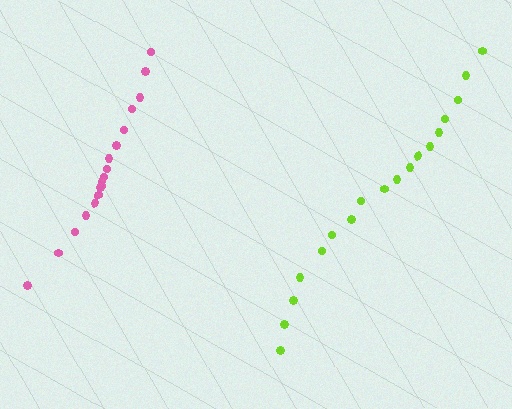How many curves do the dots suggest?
There are 2 distinct paths.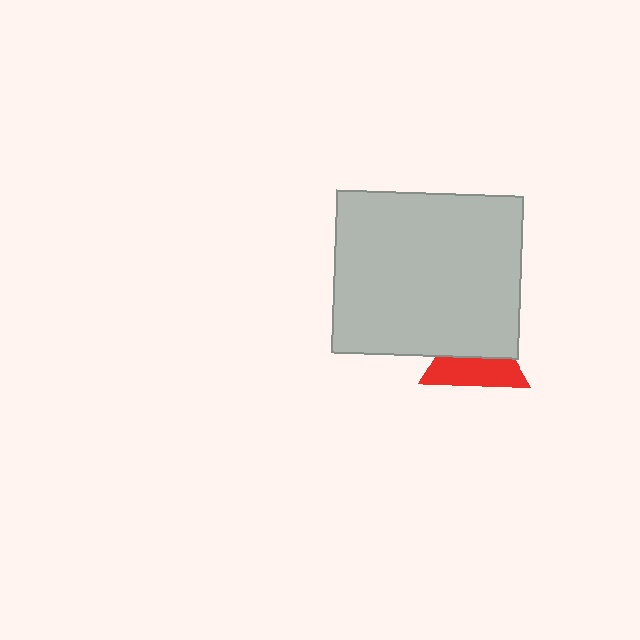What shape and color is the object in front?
The object in front is a light gray rectangle.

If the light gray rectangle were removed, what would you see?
You would see the complete red triangle.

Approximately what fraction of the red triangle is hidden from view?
Roughly 51% of the red triangle is hidden behind the light gray rectangle.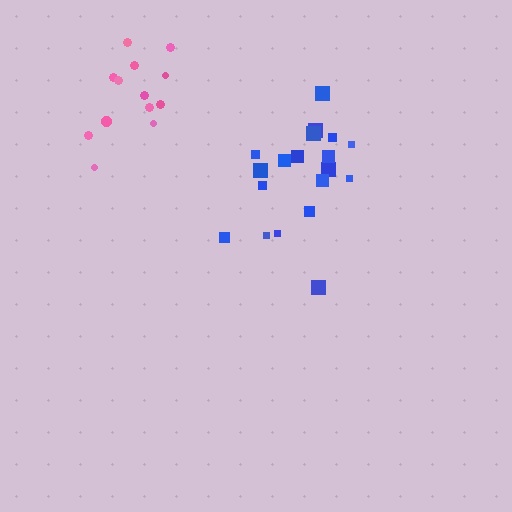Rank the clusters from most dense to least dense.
pink, blue.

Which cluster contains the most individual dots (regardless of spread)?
Blue (19).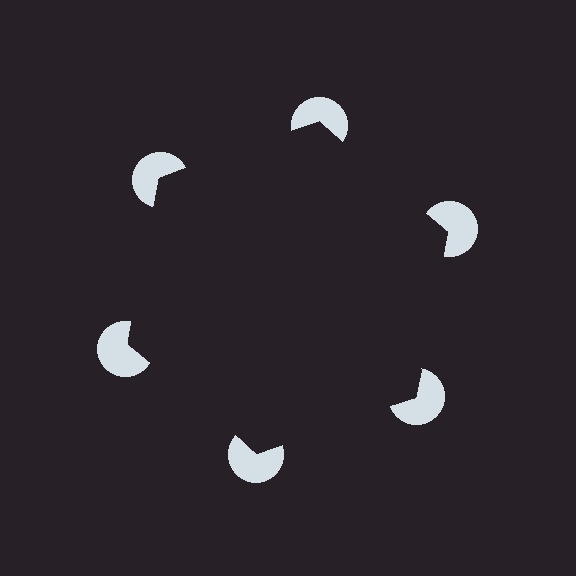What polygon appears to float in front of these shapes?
An illusory hexagon — its edges are inferred from the aligned wedge cuts in the pac-man discs, not physically drawn.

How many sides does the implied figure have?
6 sides.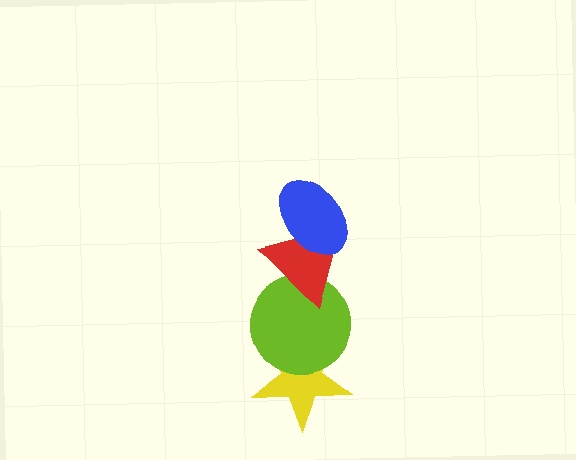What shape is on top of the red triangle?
The blue ellipse is on top of the red triangle.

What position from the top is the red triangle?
The red triangle is 2nd from the top.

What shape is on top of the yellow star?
The lime circle is on top of the yellow star.